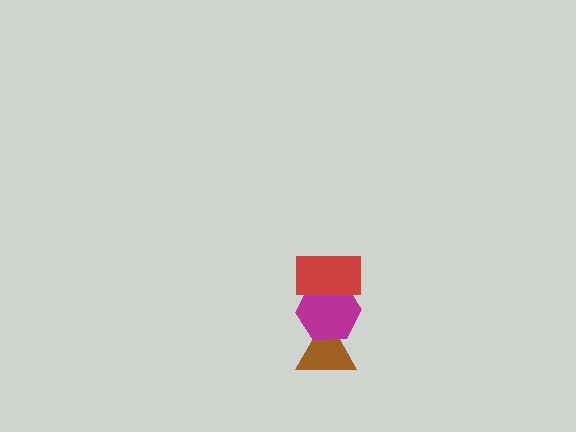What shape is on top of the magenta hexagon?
The red rectangle is on top of the magenta hexagon.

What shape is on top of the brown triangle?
The magenta hexagon is on top of the brown triangle.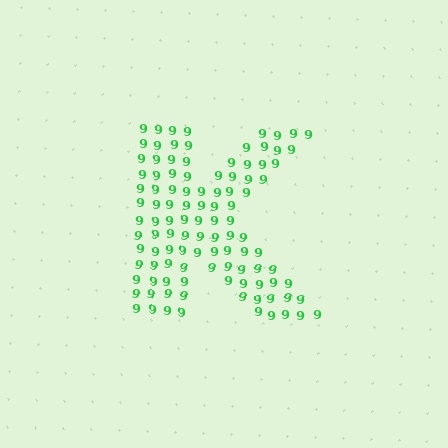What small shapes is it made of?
It is made of small digit 9's.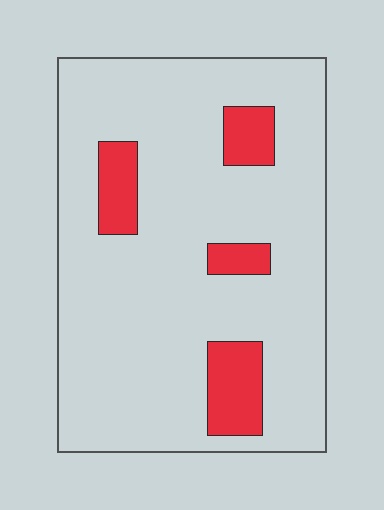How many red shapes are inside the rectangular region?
4.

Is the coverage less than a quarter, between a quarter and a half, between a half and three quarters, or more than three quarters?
Less than a quarter.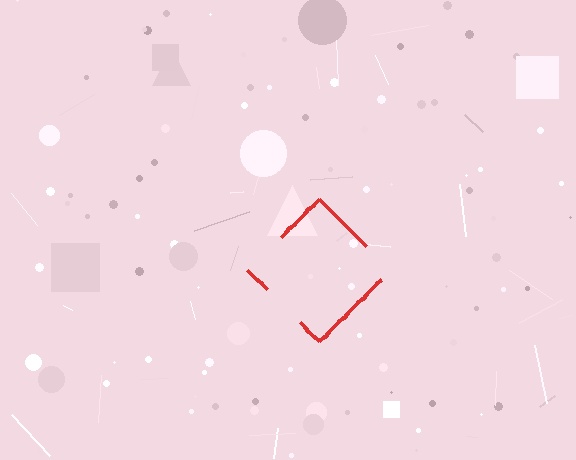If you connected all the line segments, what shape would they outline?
They would outline a diamond.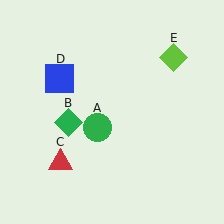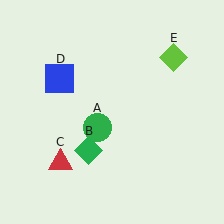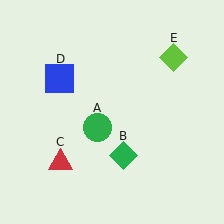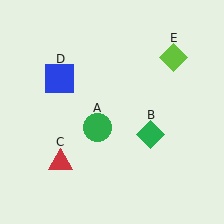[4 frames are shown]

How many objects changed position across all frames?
1 object changed position: green diamond (object B).